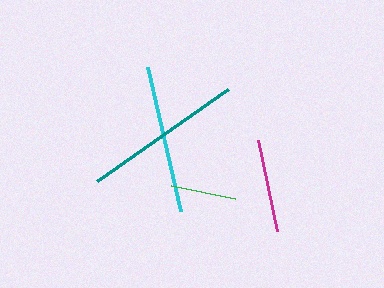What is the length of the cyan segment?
The cyan segment is approximately 147 pixels long.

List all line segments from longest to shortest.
From longest to shortest: teal, cyan, magenta, green.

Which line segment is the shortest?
The green line is the shortest at approximately 66 pixels.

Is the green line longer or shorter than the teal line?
The teal line is longer than the green line.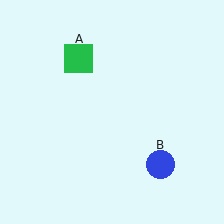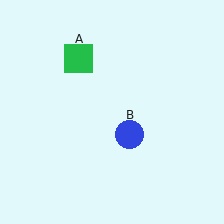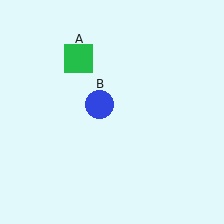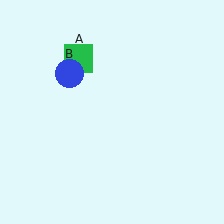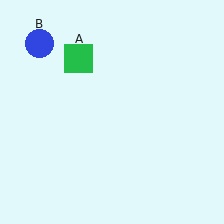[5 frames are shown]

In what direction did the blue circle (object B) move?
The blue circle (object B) moved up and to the left.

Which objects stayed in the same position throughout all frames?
Green square (object A) remained stationary.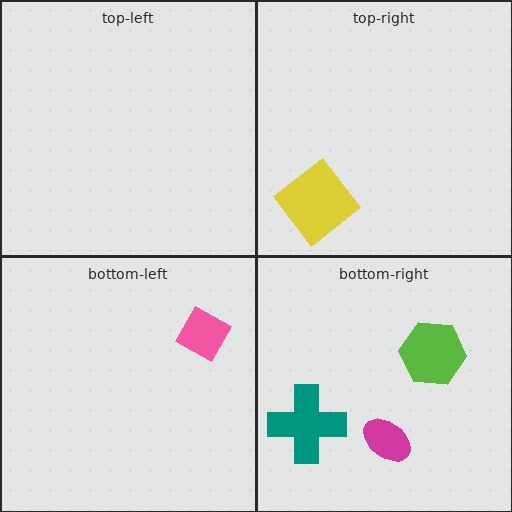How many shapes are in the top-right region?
1.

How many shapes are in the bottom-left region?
1.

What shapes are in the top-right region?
The yellow diamond.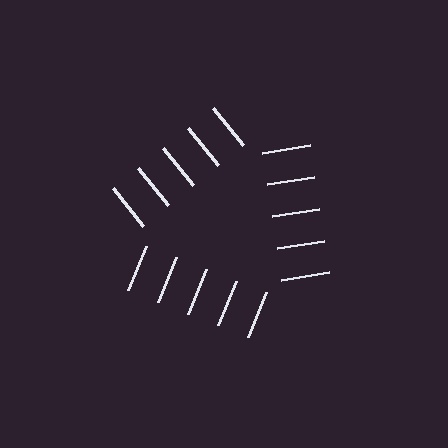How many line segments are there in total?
15 — 5 along each of the 3 edges.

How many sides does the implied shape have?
3 sides — the line-ends trace a triangle.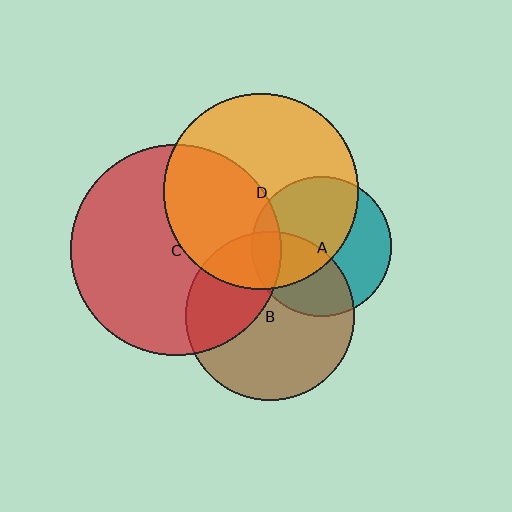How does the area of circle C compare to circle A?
Approximately 2.3 times.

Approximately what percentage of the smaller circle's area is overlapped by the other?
Approximately 55%.